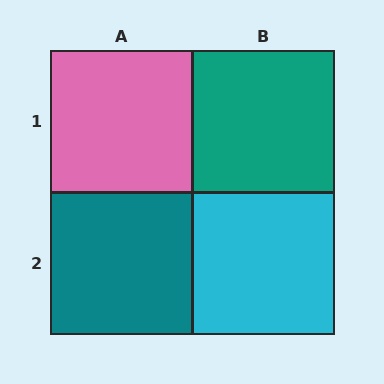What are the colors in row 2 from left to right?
Teal, cyan.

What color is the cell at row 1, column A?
Pink.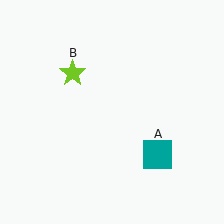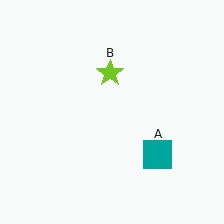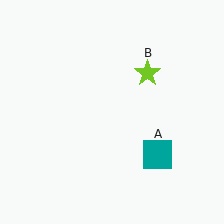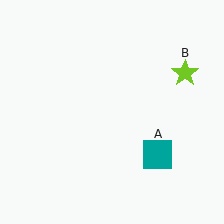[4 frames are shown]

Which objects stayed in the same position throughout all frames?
Teal square (object A) remained stationary.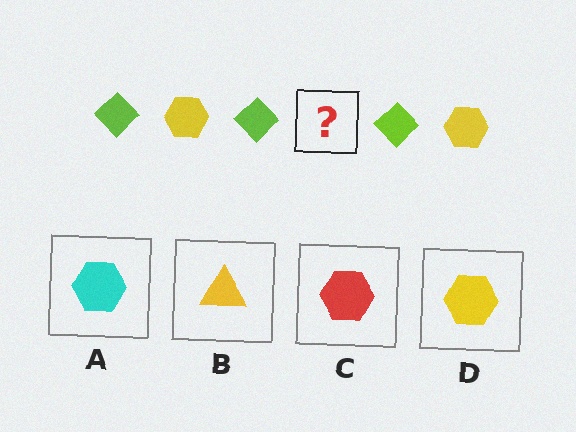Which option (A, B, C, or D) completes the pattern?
D.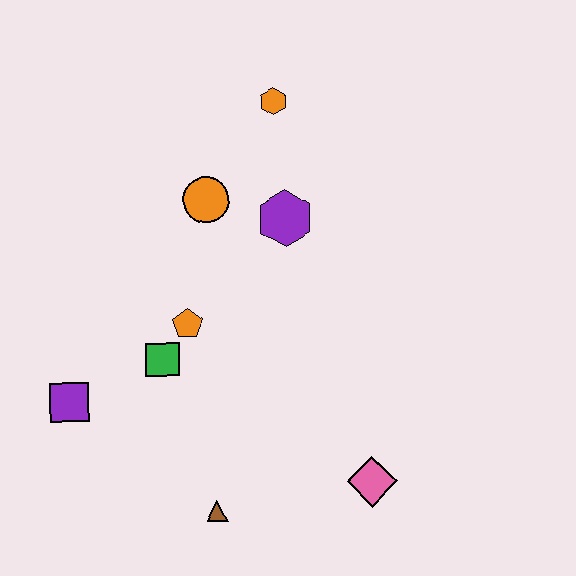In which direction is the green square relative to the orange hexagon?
The green square is below the orange hexagon.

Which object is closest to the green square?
The orange pentagon is closest to the green square.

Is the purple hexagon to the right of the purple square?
Yes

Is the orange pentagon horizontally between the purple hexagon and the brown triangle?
No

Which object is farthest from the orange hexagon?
The brown triangle is farthest from the orange hexagon.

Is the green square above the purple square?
Yes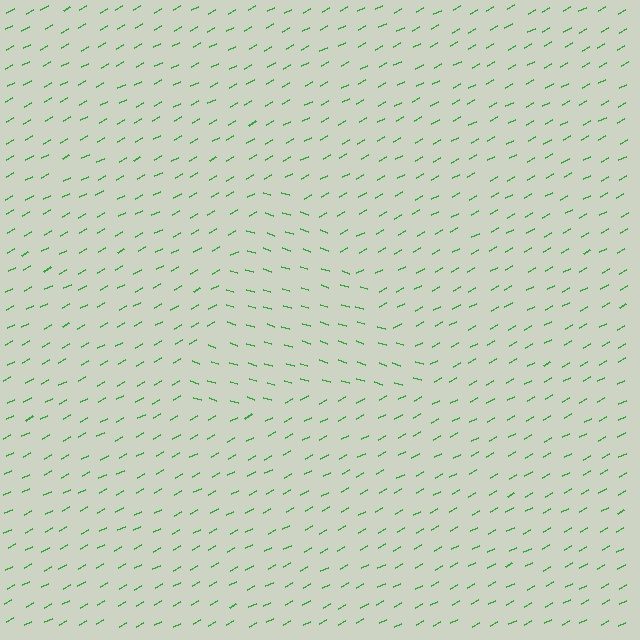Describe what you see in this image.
The image is filled with small green line segments. A triangle region in the image has lines oriented differently from the surrounding lines, creating a visible texture boundary.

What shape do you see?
I see a triangle.